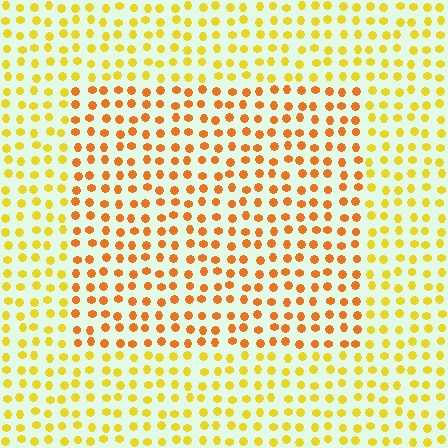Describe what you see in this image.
The image is filled with small yellow elements in a uniform arrangement. A rectangle-shaped region is visible where the elements are tinted to a slightly different hue, forming a subtle color boundary.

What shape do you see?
I see a rectangle.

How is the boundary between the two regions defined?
The boundary is defined purely by a slight shift in hue (about 30 degrees). Spacing, size, and orientation are identical on both sides.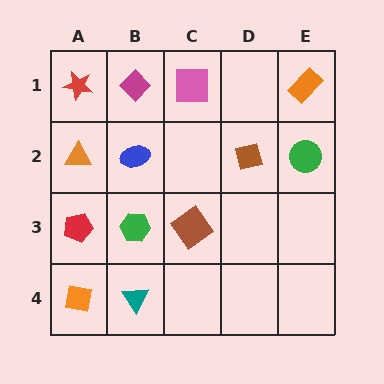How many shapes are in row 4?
2 shapes.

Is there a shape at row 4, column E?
No, that cell is empty.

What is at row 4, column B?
A teal triangle.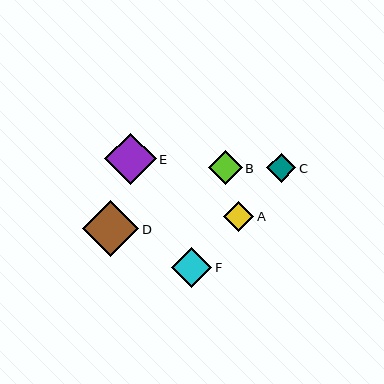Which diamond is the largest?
Diamond D is the largest with a size of approximately 56 pixels.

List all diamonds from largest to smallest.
From largest to smallest: D, E, F, B, A, C.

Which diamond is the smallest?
Diamond C is the smallest with a size of approximately 29 pixels.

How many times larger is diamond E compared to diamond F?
Diamond E is approximately 1.3 times the size of diamond F.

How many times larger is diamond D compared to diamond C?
Diamond D is approximately 1.9 times the size of diamond C.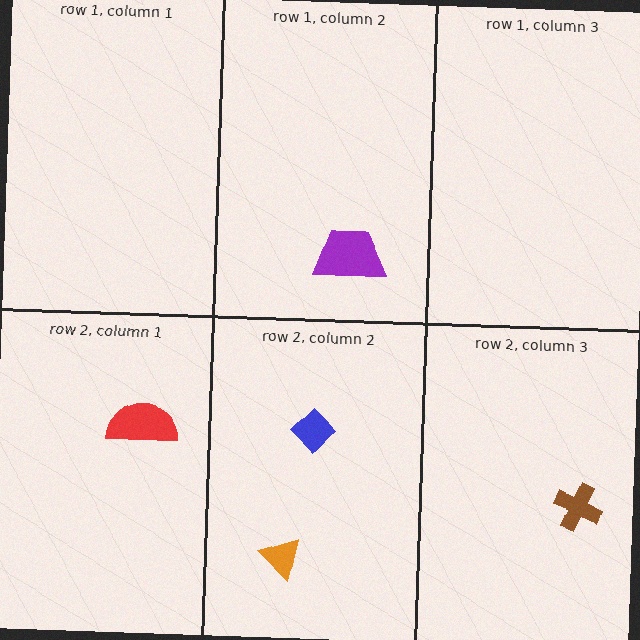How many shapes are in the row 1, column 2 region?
1.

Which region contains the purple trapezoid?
The row 1, column 2 region.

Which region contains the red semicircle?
The row 2, column 1 region.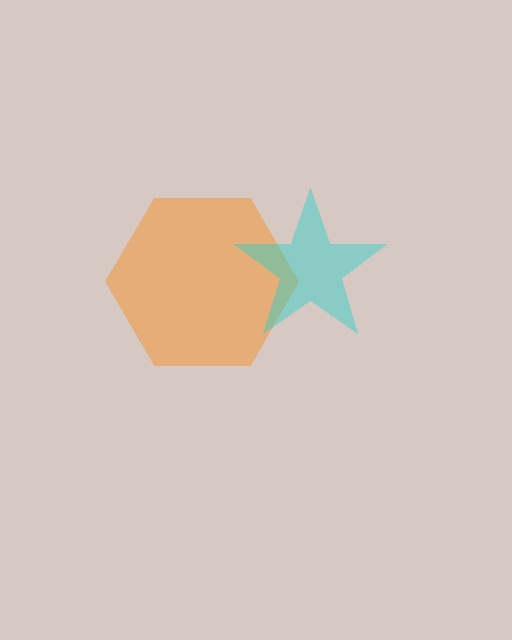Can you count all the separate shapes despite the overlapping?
Yes, there are 2 separate shapes.